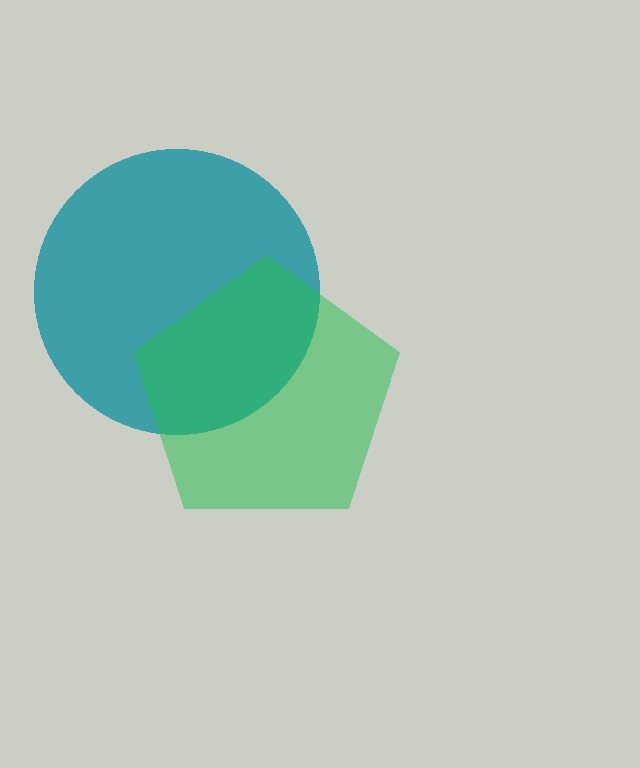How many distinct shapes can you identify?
There are 2 distinct shapes: a teal circle, a green pentagon.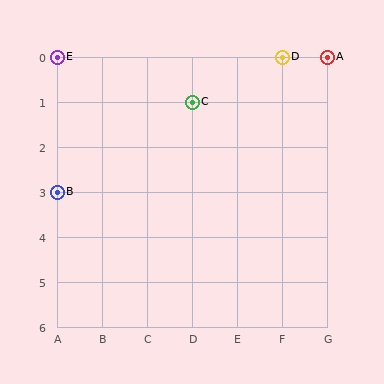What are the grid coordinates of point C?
Point C is at grid coordinates (D, 1).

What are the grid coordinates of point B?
Point B is at grid coordinates (A, 3).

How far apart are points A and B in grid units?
Points A and B are 6 columns and 3 rows apart (about 6.7 grid units diagonally).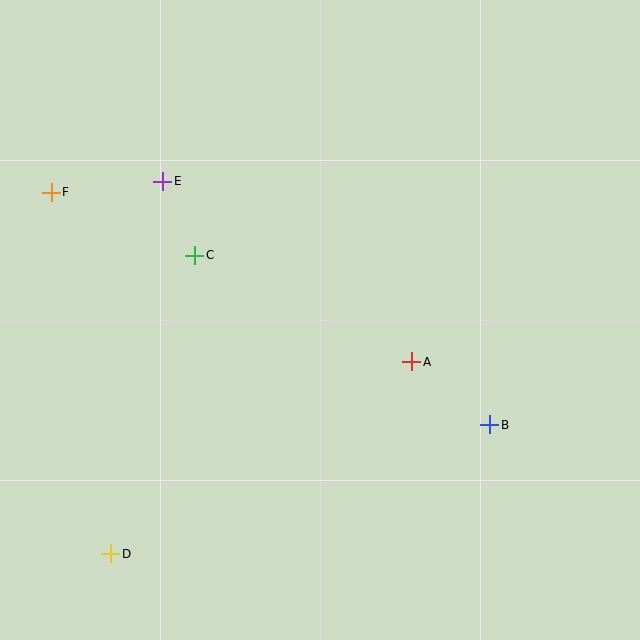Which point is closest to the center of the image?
Point A at (412, 362) is closest to the center.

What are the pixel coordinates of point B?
Point B is at (490, 425).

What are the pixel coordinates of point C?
Point C is at (195, 255).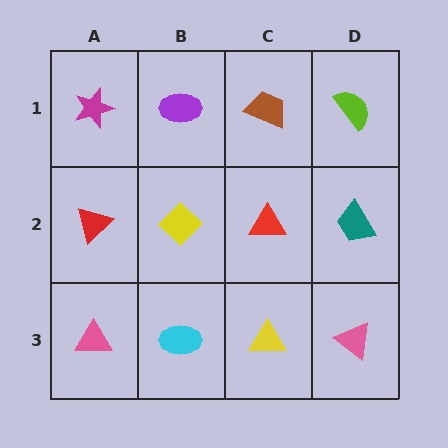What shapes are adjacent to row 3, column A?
A red triangle (row 2, column A), a cyan ellipse (row 3, column B).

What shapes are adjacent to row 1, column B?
A yellow diamond (row 2, column B), a magenta star (row 1, column A), a brown trapezoid (row 1, column C).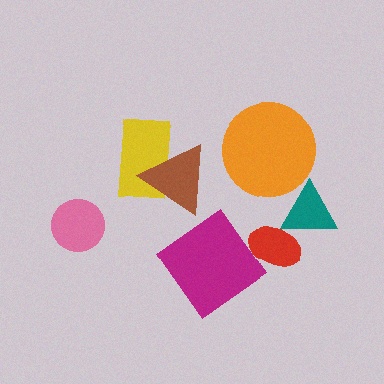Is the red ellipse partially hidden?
No, no other shape covers it.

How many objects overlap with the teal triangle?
1 object overlaps with the teal triangle.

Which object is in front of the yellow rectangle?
The brown triangle is in front of the yellow rectangle.